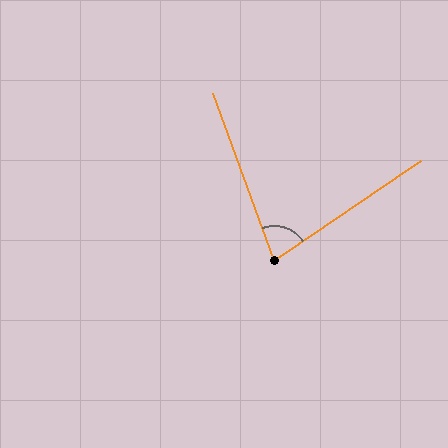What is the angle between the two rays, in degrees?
Approximately 76 degrees.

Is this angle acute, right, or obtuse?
It is acute.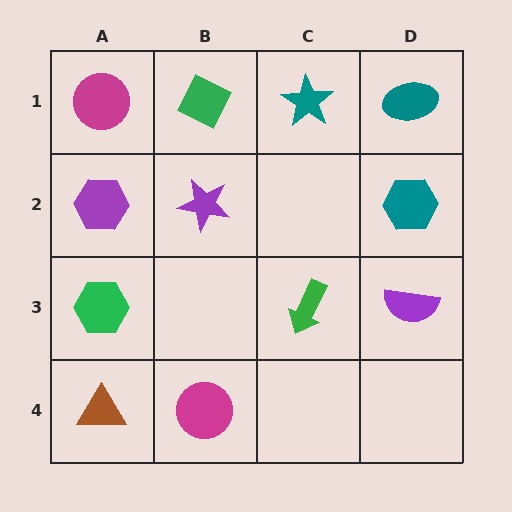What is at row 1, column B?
A green diamond.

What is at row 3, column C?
A green arrow.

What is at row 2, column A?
A purple hexagon.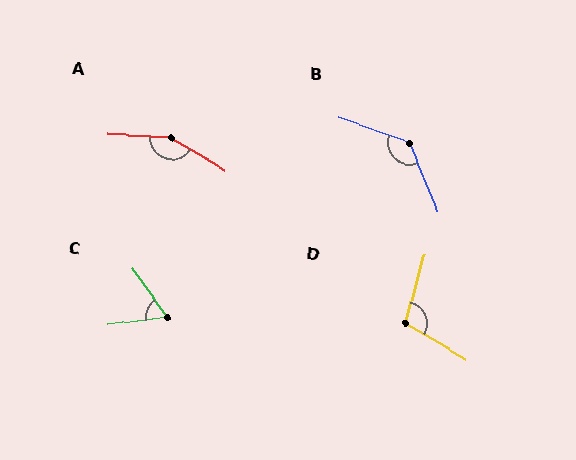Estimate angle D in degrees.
Approximately 106 degrees.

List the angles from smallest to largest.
C (62°), D (106°), B (132°), A (153°).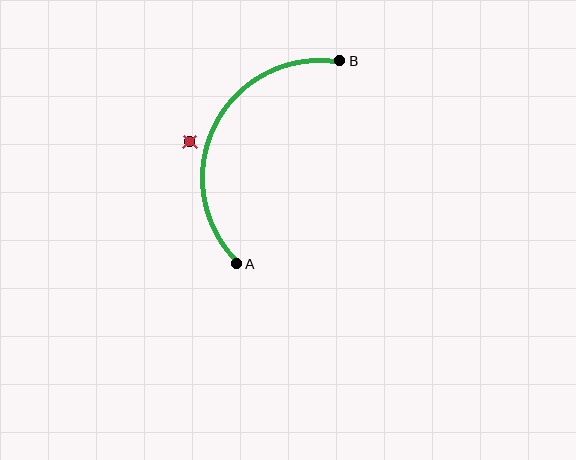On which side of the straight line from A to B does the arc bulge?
The arc bulges to the left of the straight line connecting A and B.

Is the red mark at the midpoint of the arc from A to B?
No — the red mark does not lie on the arc at all. It sits slightly outside the curve.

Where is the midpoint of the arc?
The arc midpoint is the point on the curve farthest from the straight line joining A and B. It sits to the left of that line.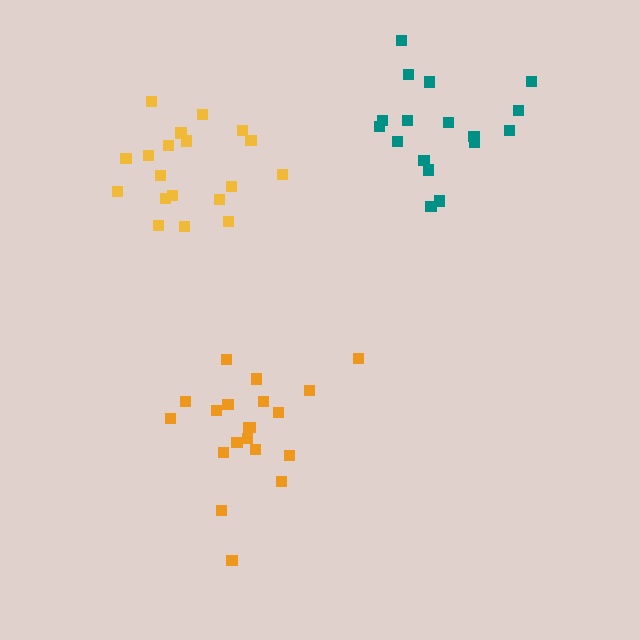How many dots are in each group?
Group 1: 20 dots, Group 2: 17 dots, Group 3: 19 dots (56 total).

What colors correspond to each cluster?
The clusters are colored: orange, teal, yellow.